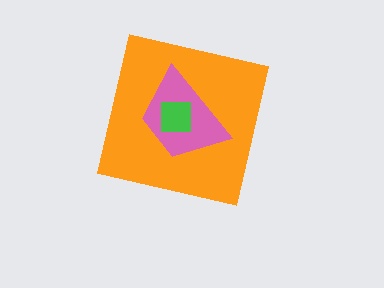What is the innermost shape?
The green square.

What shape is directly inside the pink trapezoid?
The green square.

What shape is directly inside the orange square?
The pink trapezoid.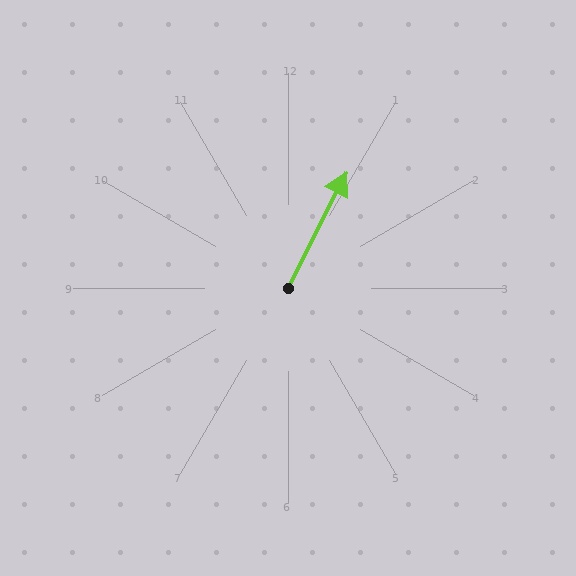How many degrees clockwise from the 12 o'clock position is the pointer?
Approximately 27 degrees.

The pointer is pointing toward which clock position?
Roughly 1 o'clock.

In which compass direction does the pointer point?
Northeast.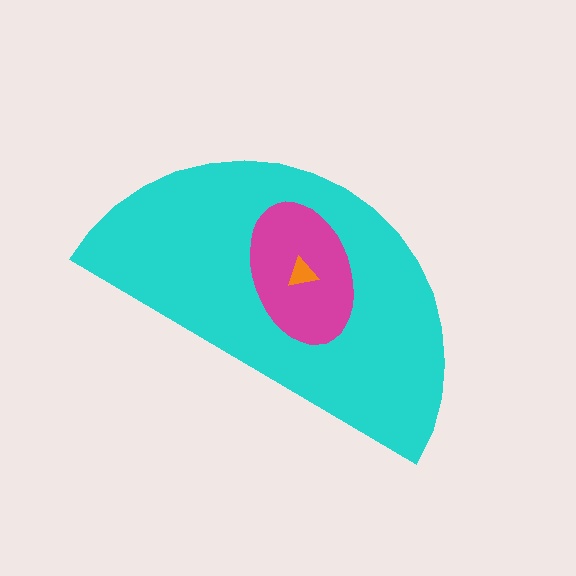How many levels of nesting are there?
3.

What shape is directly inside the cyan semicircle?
The magenta ellipse.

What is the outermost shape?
The cyan semicircle.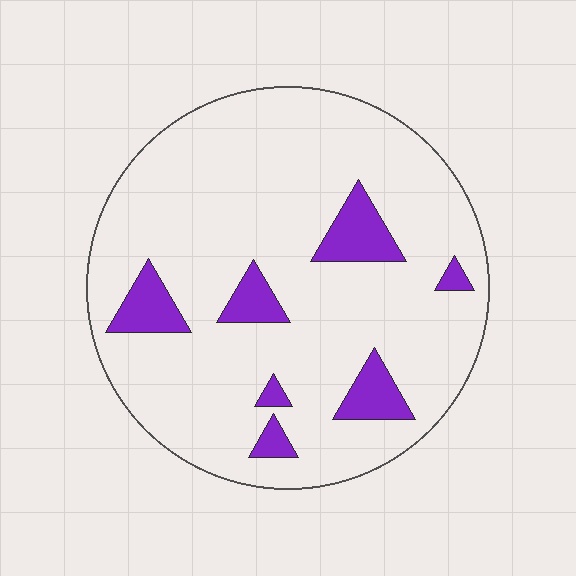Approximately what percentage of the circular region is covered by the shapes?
Approximately 10%.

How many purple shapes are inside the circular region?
7.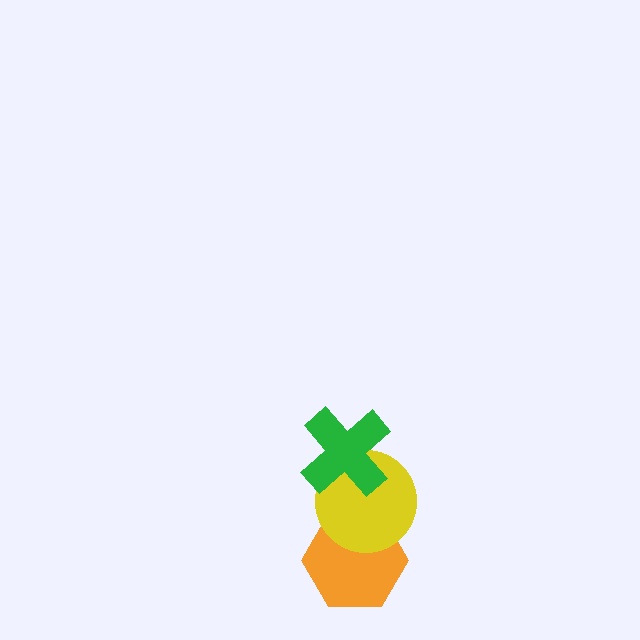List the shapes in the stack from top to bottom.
From top to bottom: the green cross, the yellow circle, the orange hexagon.